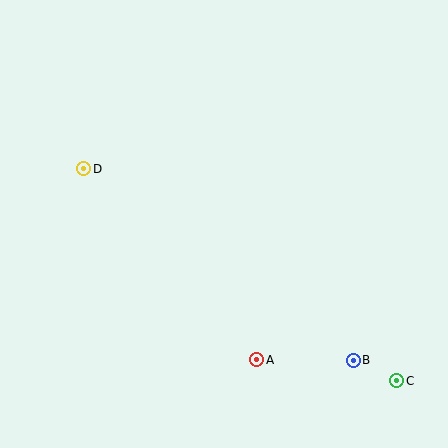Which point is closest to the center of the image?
Point A at (257, 360) is closest to the center.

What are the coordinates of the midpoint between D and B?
The midpoint between D and B is at (218, 264).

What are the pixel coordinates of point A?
Point A is at (257, 360).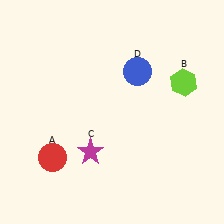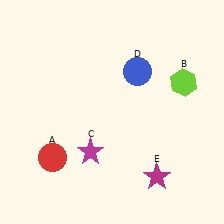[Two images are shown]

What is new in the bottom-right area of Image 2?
A magenta star (E) was added in the bottom-right area of Image 2.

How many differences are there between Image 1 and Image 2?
There is 1 difference between the two images.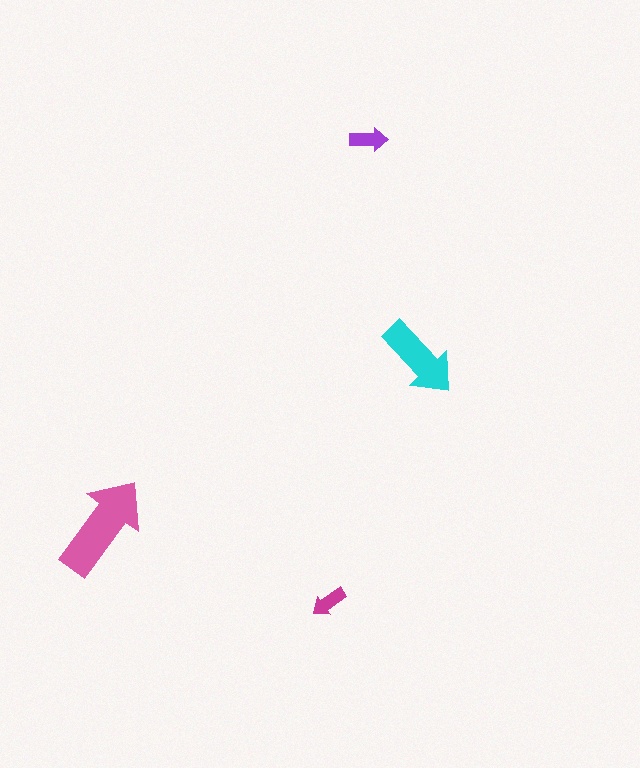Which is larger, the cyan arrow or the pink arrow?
The pink one.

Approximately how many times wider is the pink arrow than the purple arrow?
About 2.5 times wider.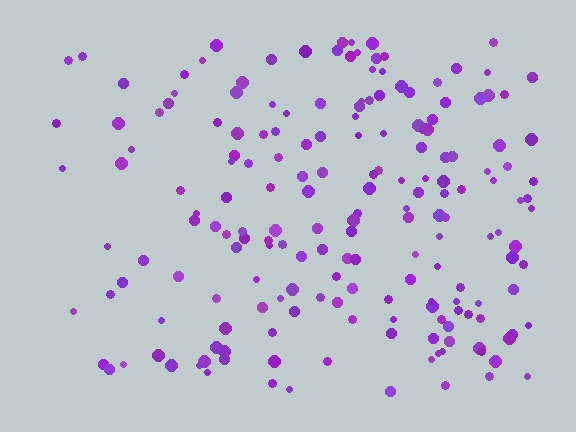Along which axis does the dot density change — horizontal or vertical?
Horizontal.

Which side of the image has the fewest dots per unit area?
The left.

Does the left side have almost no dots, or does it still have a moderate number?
Still a moderate number, just noticeably fewer than the right.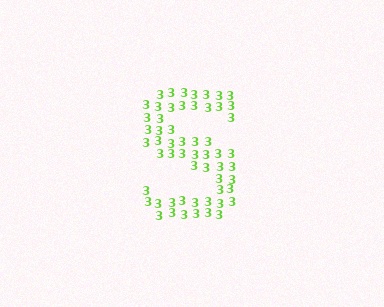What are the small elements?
The small elements are digit 3's.